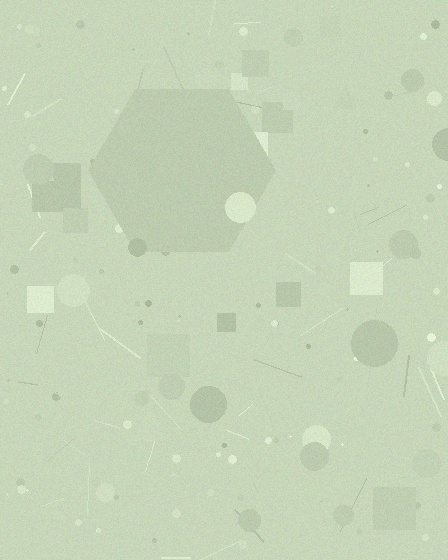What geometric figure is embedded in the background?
A hexagon is embedded in the background.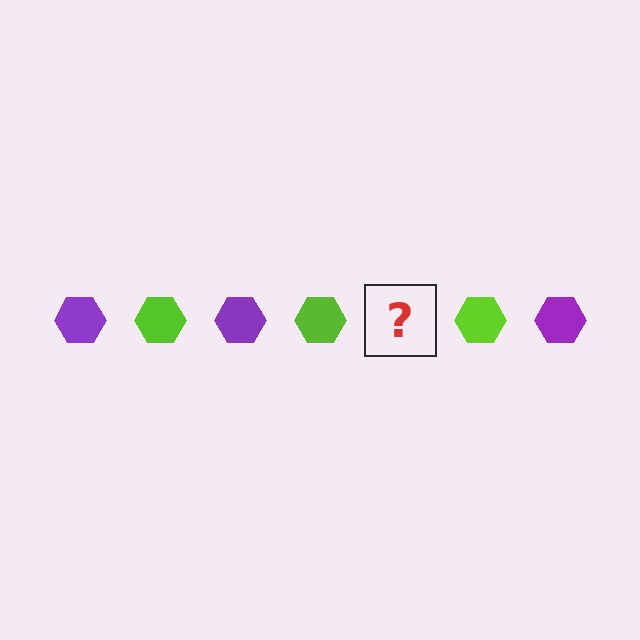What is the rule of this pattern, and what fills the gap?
The rule is that the pattern cycles through purple, lime hexagons. The gap should be filled with a purple hexagon.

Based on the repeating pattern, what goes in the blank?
The blank should be a purple hexagon.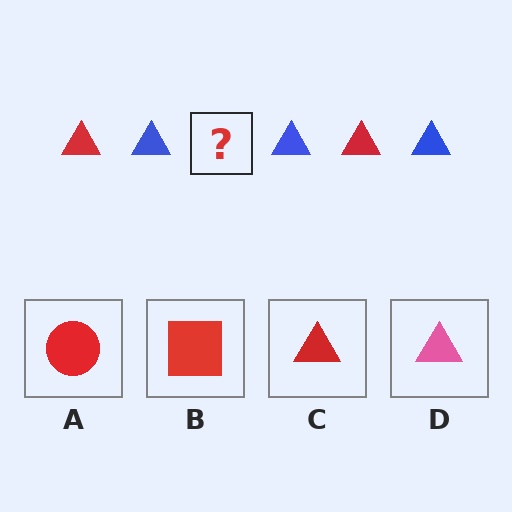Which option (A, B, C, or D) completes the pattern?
C.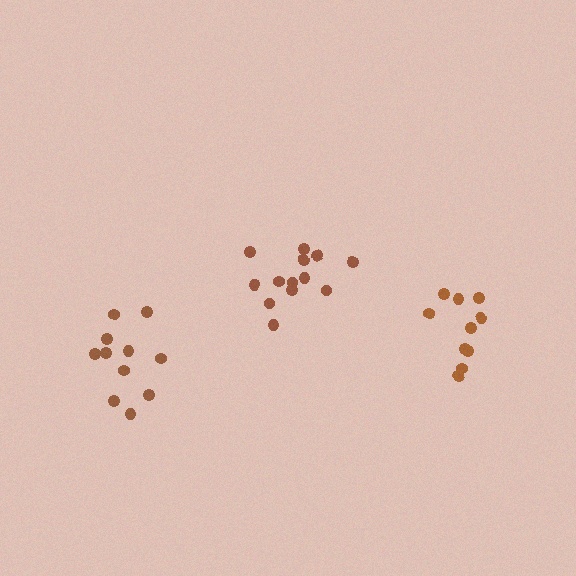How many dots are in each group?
Group 1: 13 dots, Group 2: 10 dots, Group 3: 11 dots (34 total).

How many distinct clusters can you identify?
There are 3 distinct clusters.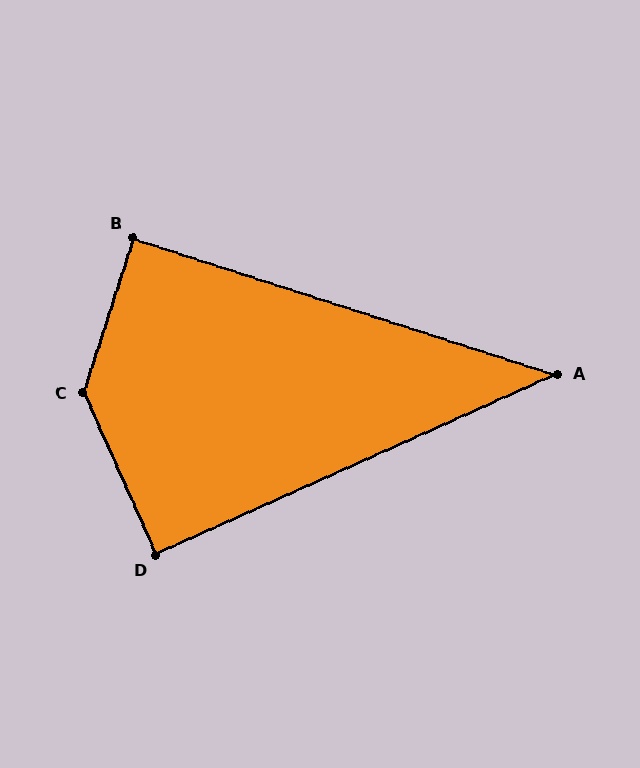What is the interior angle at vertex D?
Approximately 90 degrees (approximately right).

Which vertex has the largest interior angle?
C, at approximately 138 degrees.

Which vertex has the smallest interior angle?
A, at approximately 42 degrees.